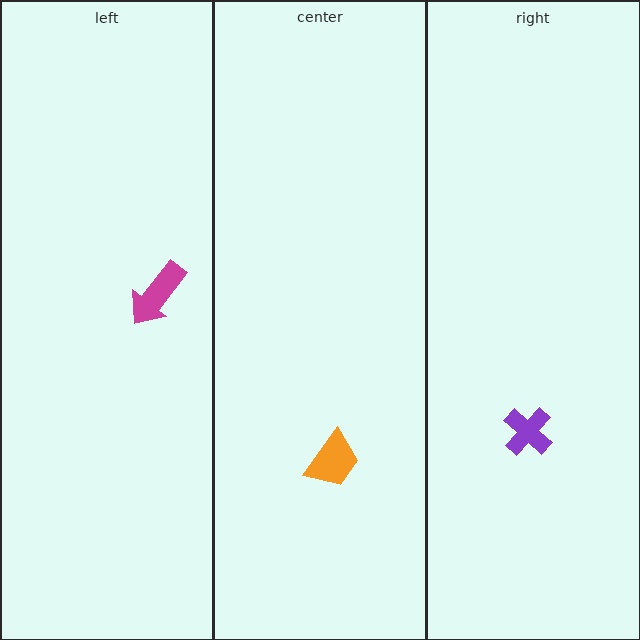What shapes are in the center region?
The orange trapezoid.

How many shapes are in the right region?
1.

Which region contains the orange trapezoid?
The center region.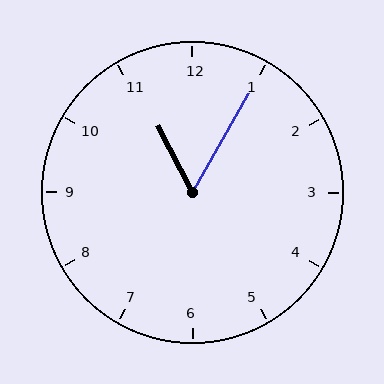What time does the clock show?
11:05.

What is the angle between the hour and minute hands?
Approximately 58 degrees.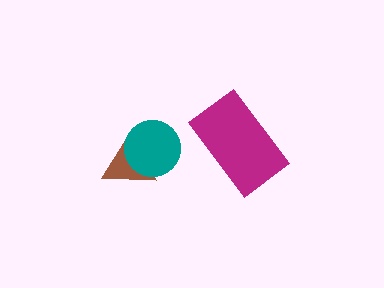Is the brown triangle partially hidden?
Yes, it is partially covered by another shape.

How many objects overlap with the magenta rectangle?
0 objects overlap with the magenta rectangle.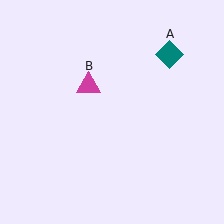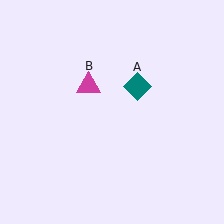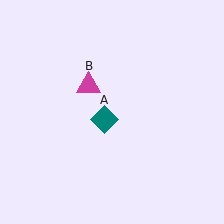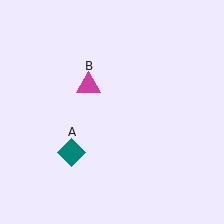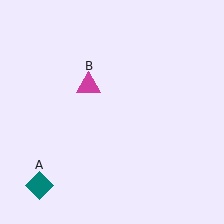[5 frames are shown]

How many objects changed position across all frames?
1 object changed position: teal diamond (object A).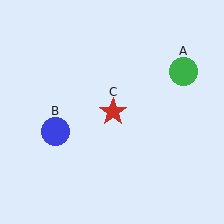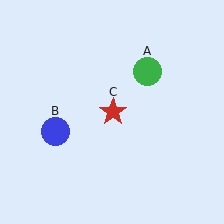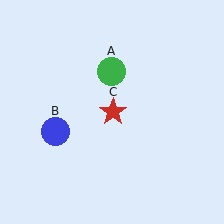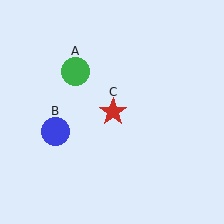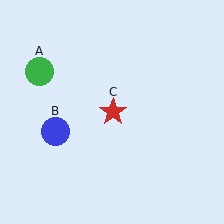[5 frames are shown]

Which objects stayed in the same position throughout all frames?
Blue circle (object B) and red star (object C) remained stationary.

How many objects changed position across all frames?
1 object changed position: green circle (object A).